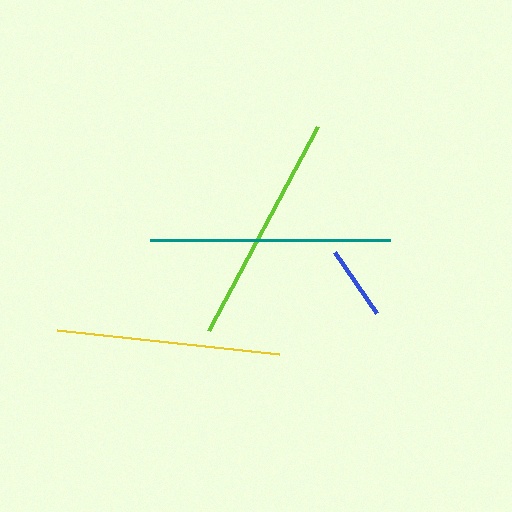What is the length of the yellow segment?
The yellow segment is approximately 223 pixels long.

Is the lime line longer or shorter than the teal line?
The teal line is longer than the lime line.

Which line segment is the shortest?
The blue line is the shortest at approximately 75 pixels.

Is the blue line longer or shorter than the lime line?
The lime line is longer than the blue line.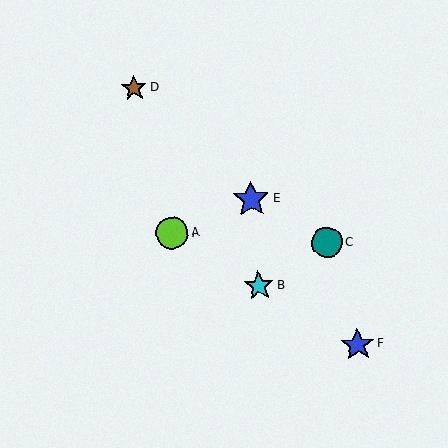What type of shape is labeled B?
Shape B is a cyan star.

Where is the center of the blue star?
The center of the blue star is at (357, 345).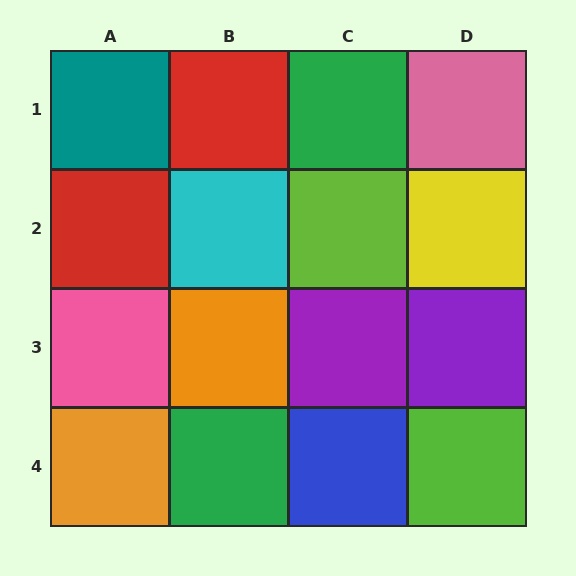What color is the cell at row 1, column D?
Pink.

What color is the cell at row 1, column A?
Teal.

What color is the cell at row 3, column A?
Pink.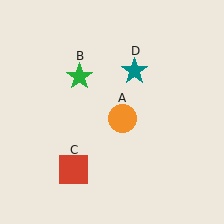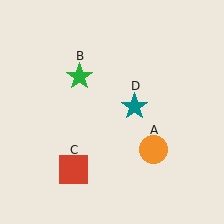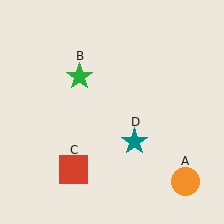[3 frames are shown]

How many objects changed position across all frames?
2 objects changed position: orange circle (object A), teal star (object D).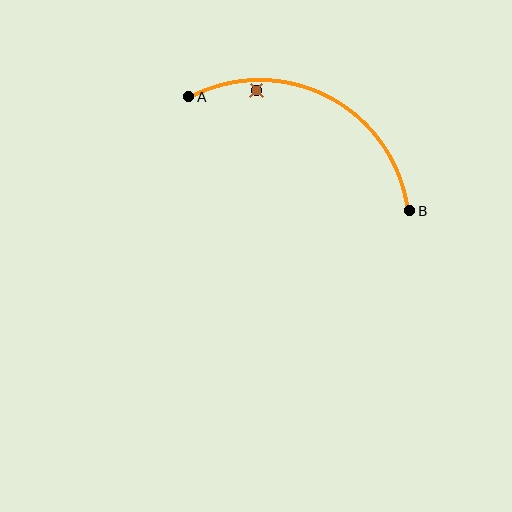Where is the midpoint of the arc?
The arc midpoint is the point on the curve farthest from the straight line joining A and B. It sits above that line.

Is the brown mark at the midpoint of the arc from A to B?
No — the brown mark does not lie on the arc at all. It sits slightly inside the curve.